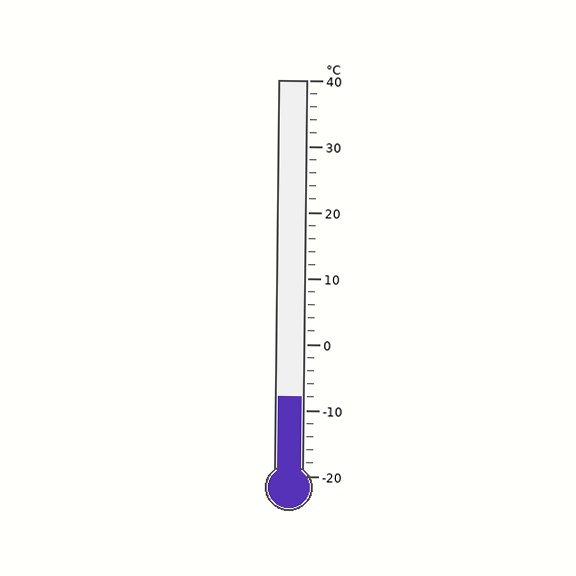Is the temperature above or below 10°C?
The temperature is below 10°C.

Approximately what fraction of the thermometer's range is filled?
The thermometer is filled to approximately 20% of its range.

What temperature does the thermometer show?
The thermometer shows approximately -8°C.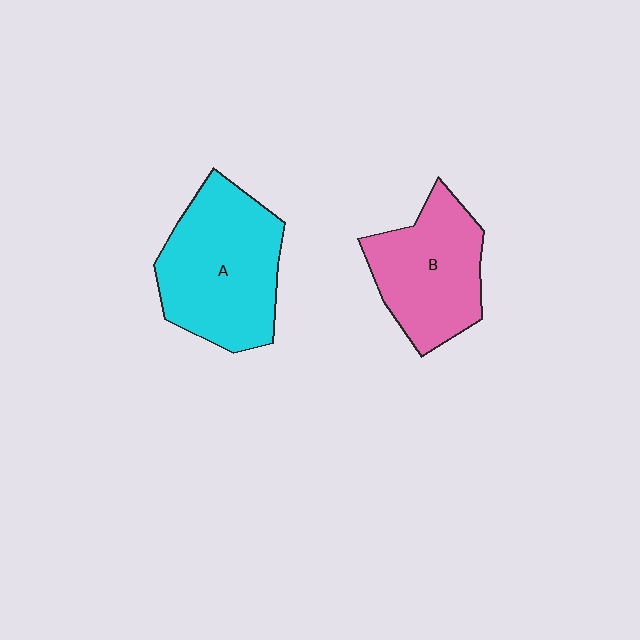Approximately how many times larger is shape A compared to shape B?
Approximately 1.3 times.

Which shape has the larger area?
Shape A (cyan).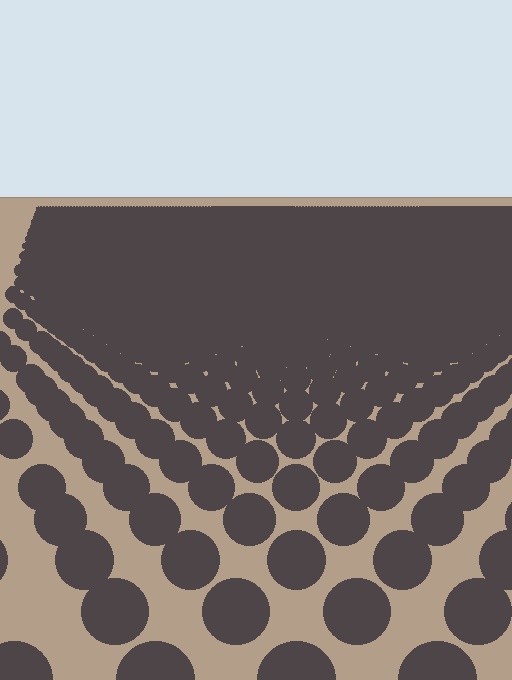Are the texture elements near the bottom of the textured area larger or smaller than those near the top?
Larger. Near the bottom, elements are closer to the viewer and appear at a bigger on-screen size.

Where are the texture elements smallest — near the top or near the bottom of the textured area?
Near the top.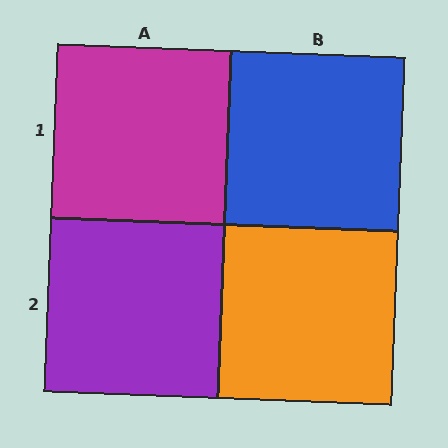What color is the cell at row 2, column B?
Orange.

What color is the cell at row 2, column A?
Purple.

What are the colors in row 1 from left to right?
Magenta, blue.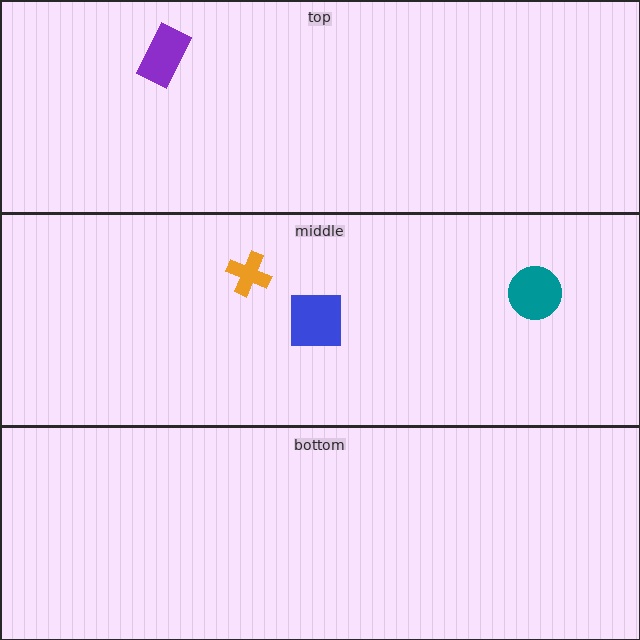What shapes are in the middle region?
The orange cross, the blue square, the teal circle.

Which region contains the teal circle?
The middle region.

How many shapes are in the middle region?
3.